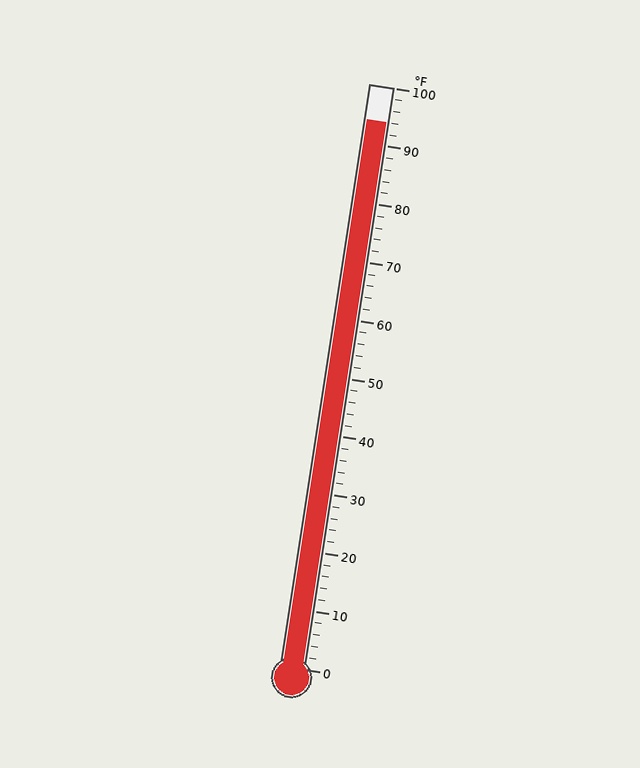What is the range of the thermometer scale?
The thermometer scale ranges from 0°F to 100°F.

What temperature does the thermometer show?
The thermometer shows approximately 94°F.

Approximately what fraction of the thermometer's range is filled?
The thermometer is filled to approximately 95% of its range.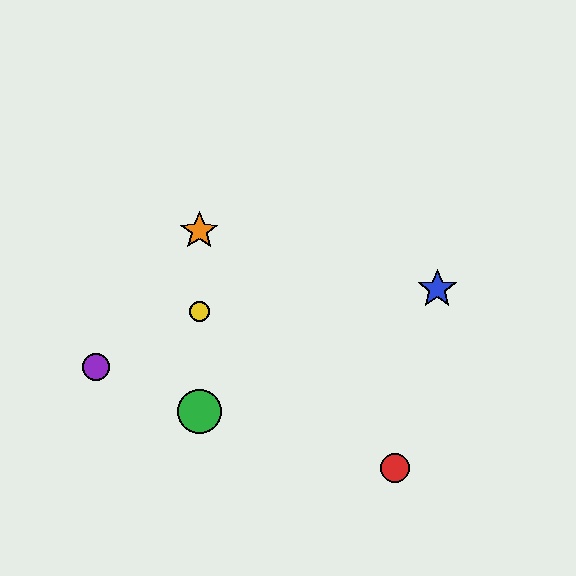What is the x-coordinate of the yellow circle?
The yellow circle is at x≈199.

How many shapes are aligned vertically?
3 shapes (the green circle, the yellow circle, the orange star) are aligned vertically.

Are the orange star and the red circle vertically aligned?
No, the orange star is at x≈199 and the red circle is at x≈395.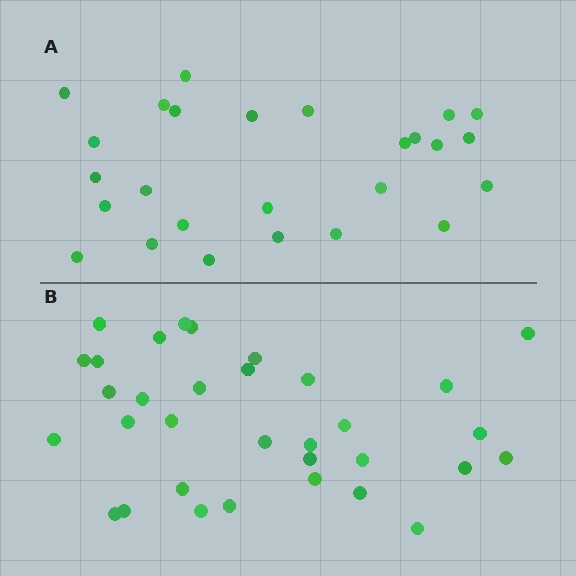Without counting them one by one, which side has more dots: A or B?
Region B (the bottom region) has more dots.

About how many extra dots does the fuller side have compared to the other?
Region B has roughly 8 or so more dots than region A.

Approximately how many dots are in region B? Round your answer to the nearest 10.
About 30 dots. (The exact count is 33, which rounds to 30.)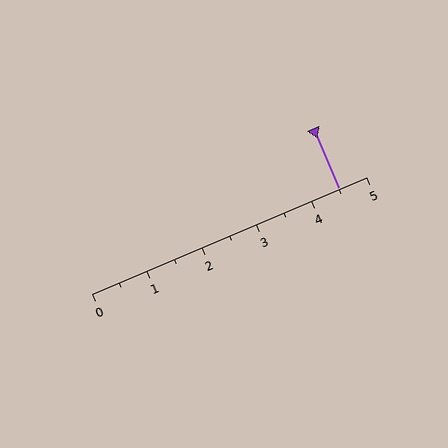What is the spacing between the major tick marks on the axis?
The major ticks are spaced 1 apart.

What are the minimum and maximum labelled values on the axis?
The axis runs from 0 to 5.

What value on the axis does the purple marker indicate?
The marker indicates approximately 4.5.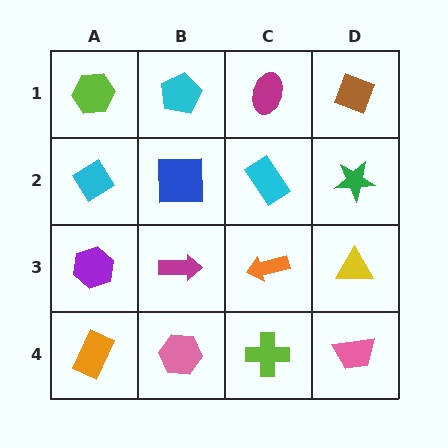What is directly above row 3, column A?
A cyan diamond.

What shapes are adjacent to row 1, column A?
A cyan diamond (row 2, column A), a cyan pentagon (row 1, column B).